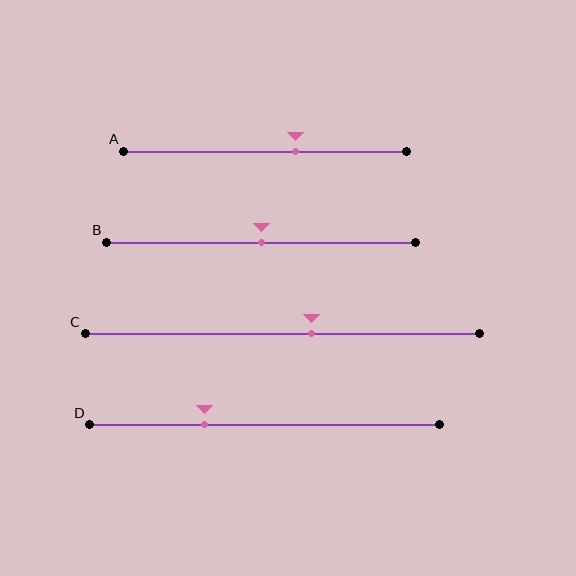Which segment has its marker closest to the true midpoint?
Segment B has its marker closest to the true midpoint.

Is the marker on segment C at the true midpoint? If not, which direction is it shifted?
No, the marker on segment C is shifted to the right by about 7% of the segment length.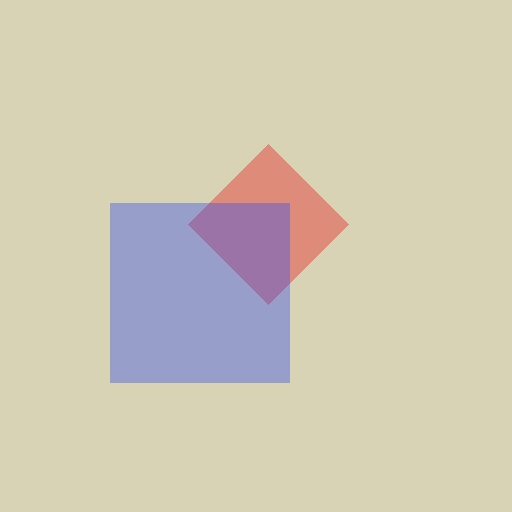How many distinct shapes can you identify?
There are 2 distinct shapes: a red diamond, a blue square.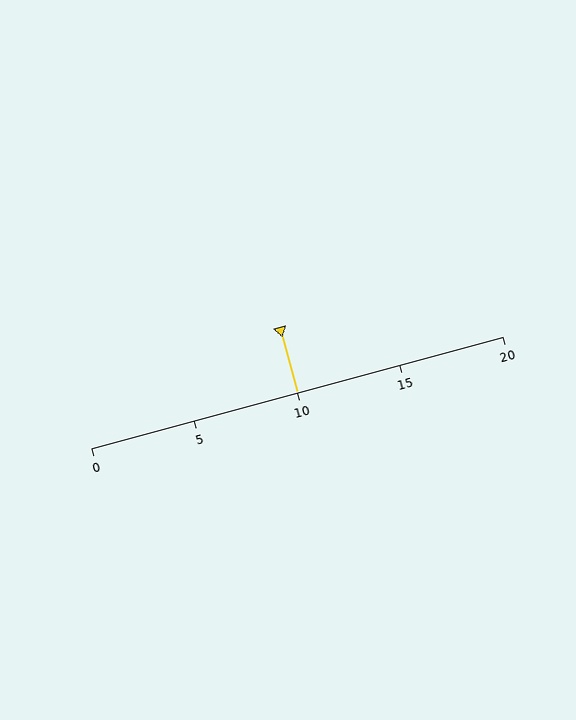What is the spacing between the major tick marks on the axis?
The major ticks are spaced 5 apart.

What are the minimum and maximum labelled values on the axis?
The axis runs from 0 to 20.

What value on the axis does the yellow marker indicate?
The marker indicates approximately 10.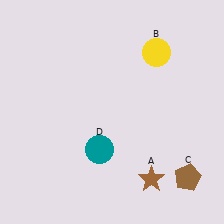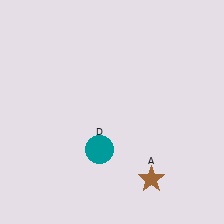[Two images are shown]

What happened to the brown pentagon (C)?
The brown pentagon (C) was removed in Image 2. It was in the bottom-right area of Image 1.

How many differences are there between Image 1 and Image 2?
There are 2 differences between the two images.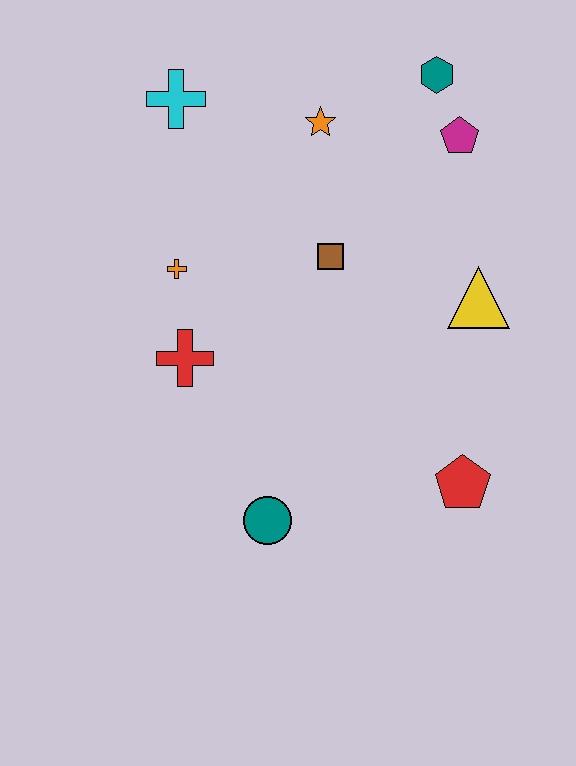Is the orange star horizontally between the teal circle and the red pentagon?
Yes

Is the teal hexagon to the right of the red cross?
Yes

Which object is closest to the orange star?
The teal hexagon is closest to the orange star.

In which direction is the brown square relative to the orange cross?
The brown square is to the right of the orange cross.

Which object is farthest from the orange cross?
The red pentagon is farthest from the orange cross.